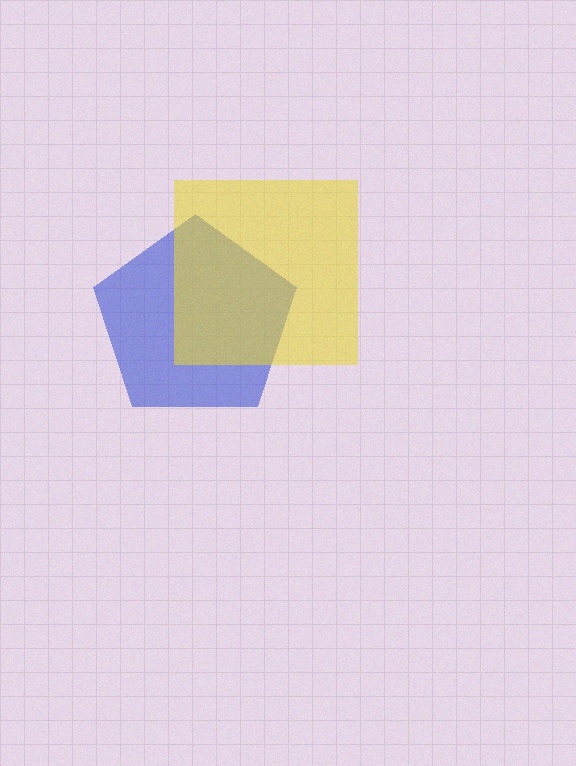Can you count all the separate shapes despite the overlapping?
Yes, there are 2 separate shapes.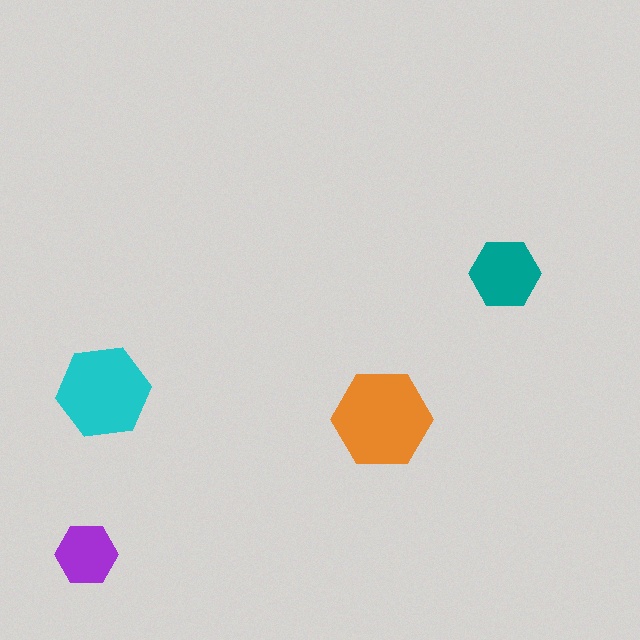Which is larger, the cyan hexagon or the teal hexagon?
The cyan one.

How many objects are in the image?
There are 4 objects in the image.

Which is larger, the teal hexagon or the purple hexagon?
The teal one.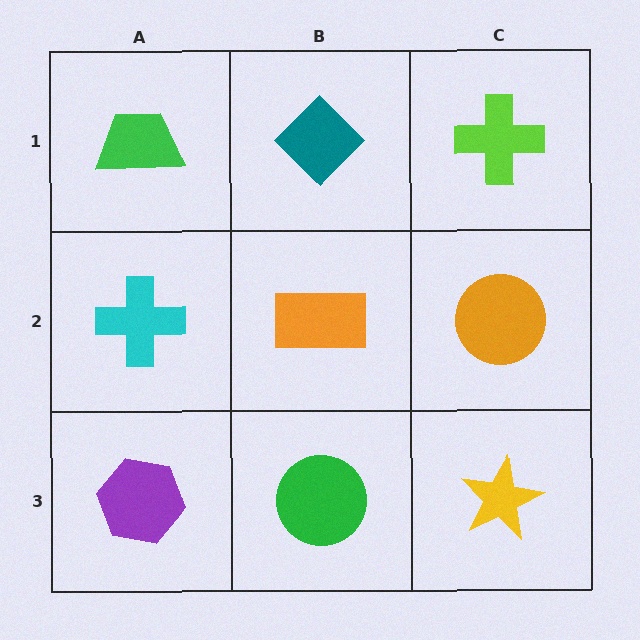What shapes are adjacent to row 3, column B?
An orange rectangle (row 2, column B), a purple hexagon (row 3, column A), a yellow star (row 3, column C).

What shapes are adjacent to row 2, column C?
A lime cross (row 1, column C), a yellow star (row 3, column C), an orange rectangle (row 2, column B).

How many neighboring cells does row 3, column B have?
3.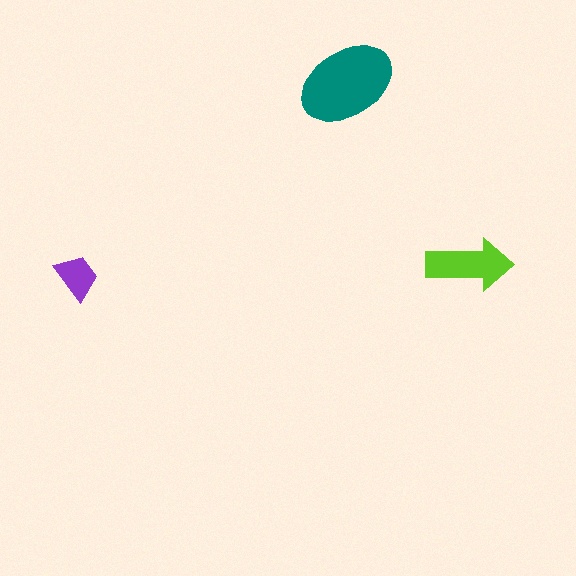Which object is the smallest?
The purple trapezoid.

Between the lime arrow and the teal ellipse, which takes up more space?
The teal ellipse.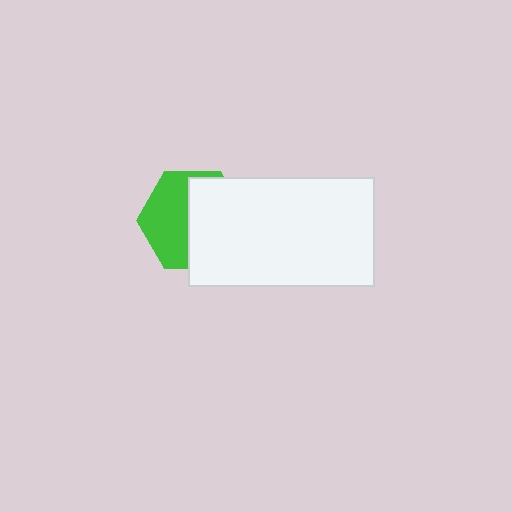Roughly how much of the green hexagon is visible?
About half of it is visible (roughly 47%).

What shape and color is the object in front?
The object in front is a white rectangle.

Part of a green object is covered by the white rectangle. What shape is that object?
It is a hexagon.